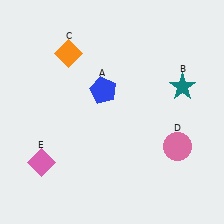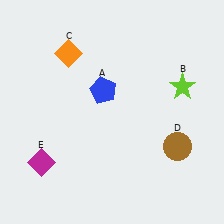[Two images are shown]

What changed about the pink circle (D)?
In Image 1, D is pink. In Image 2, it changed to brown.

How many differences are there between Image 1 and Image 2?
There are 3 differences between the two images.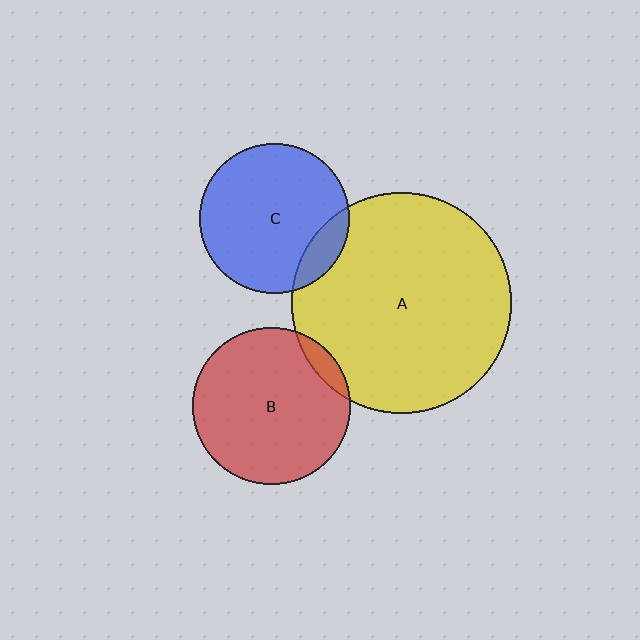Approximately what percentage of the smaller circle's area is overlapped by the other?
Approximately 15%.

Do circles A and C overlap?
Yes.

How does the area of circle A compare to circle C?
Approximately 2.2 times.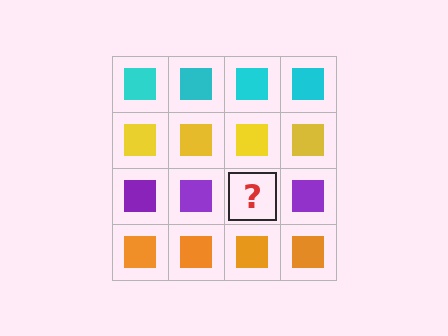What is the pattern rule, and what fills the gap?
The rule is that each row has a consistent color. The gap should be filled with a purple square.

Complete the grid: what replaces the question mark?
The question mark should be replaced with a purple square.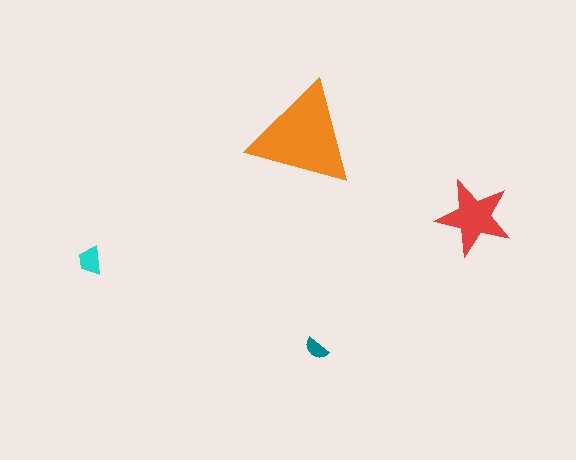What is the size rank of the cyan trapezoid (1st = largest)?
3rd.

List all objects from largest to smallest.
The orange triangle, the red star, the cyan trapezoid, the teal semicircle.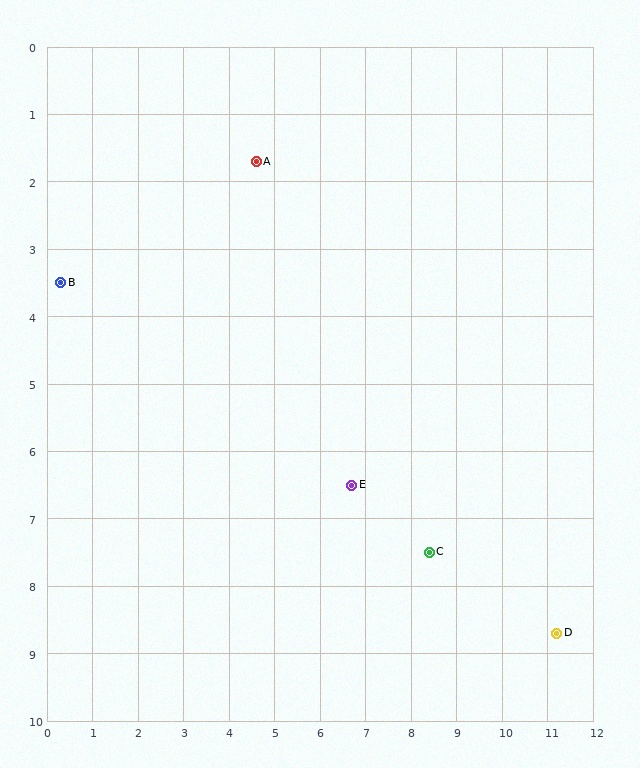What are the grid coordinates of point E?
Point E is at approximately (6.7, 6.5).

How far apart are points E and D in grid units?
Points E and D are about 5.0 grid units apart.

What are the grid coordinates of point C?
Point C is at approximately (8.4, 7.5).